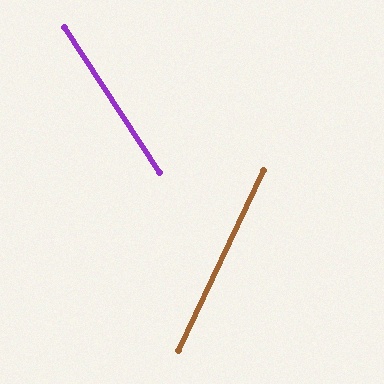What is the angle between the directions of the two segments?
Approximately 59 degrees.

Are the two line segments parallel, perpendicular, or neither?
Neither parallel nor perpendicular — they differ by about 59°.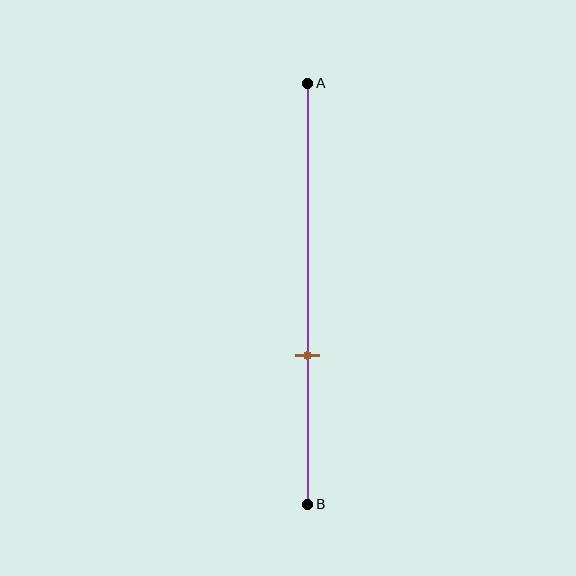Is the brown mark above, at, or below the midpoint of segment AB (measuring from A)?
The brown mark is below the midpoint of segment AB.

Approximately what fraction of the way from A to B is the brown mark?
The brown mark is approximately 65% of the way from A to B.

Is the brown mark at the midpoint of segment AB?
No, the mark is at about 65% from A, not at the 50% midpoint.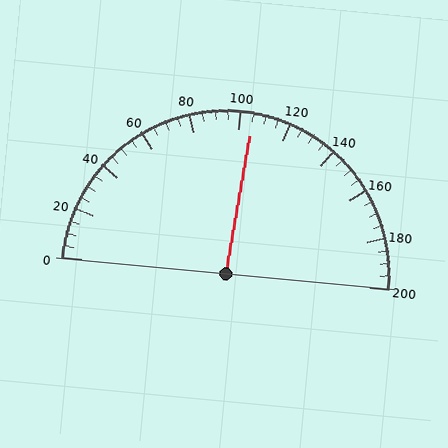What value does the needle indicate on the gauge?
The needle indicates approximately 105.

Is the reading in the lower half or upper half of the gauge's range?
The reading is in the upper half of the range (0 to 200).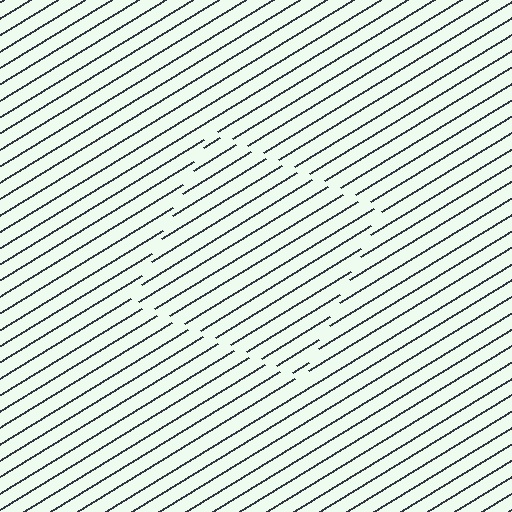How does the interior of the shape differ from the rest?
The interior of the shape contains the same grating, shifted by half a period — the contour is defined by the phase discontinuity where line-ends from the inner and outer gratings abut.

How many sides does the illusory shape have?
4 sides — the line-ends trace a square.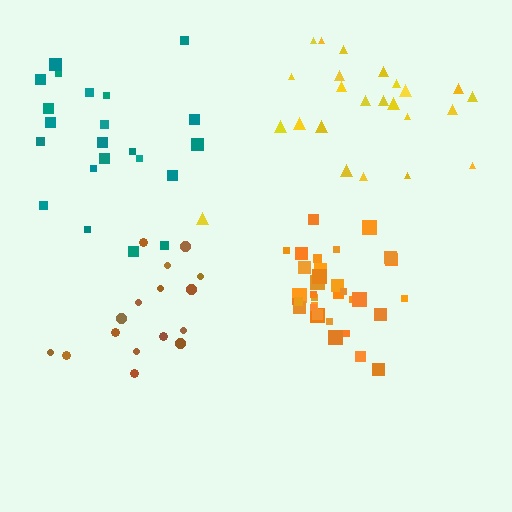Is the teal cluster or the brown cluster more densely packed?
Brown.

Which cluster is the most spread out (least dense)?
Teal.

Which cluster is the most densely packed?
Orange.